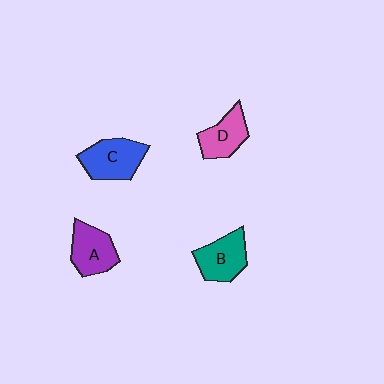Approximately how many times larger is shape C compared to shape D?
Approximately 1.3 times.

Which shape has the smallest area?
Shape D (pink).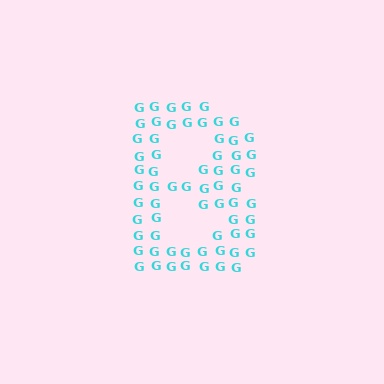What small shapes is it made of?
It is made of small letter G's.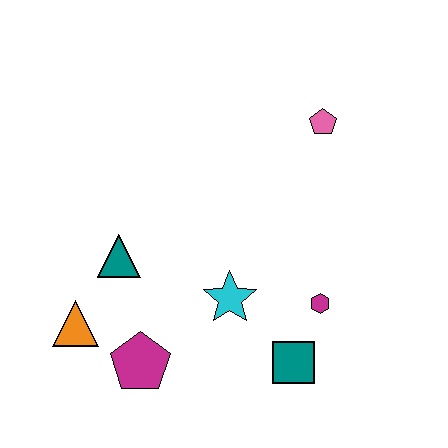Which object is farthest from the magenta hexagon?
The orange triangle is farthest from the magenta hexagon.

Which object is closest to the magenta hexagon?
The teal square is closest to the magenta hexagon.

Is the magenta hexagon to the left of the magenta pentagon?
No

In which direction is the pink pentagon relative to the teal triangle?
The pink pentagon is to the right of the teal triangle.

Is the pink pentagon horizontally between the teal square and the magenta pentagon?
No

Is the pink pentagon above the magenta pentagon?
Yes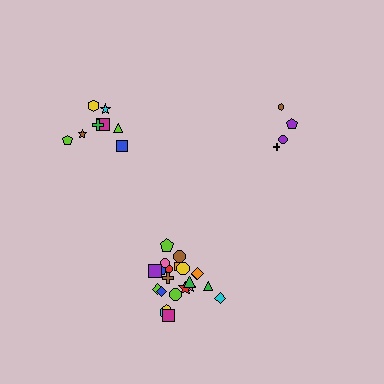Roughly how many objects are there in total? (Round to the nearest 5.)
Roughly 35 objects in total.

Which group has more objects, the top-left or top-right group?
The top-left group.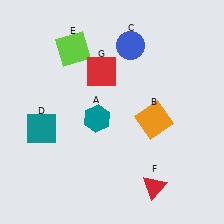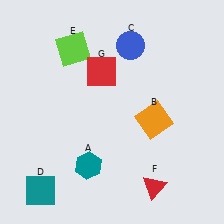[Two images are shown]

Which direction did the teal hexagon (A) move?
The teal hexagon (A) moved down.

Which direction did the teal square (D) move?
The teal square (D) moved down.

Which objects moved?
The objects that moved are: the teal hexagon (A), the teal square (D).